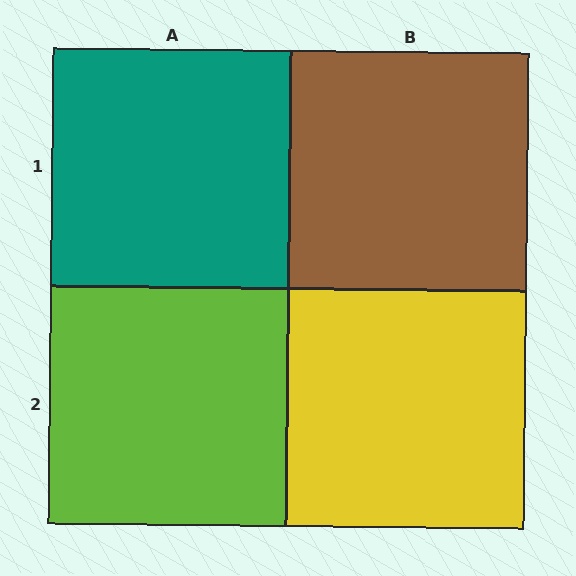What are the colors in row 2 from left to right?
Lime, yellow.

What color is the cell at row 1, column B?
Brown.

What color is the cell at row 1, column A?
Teal.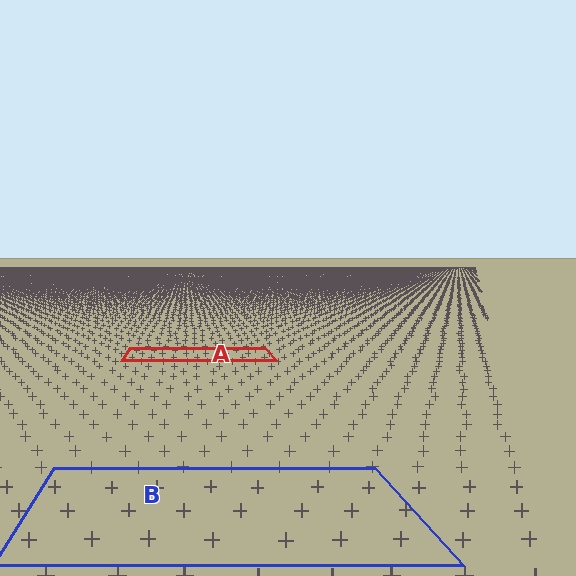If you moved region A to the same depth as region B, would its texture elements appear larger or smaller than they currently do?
They would appear larger. At a closer depth, the same texture elements are projected at a bigger on-screen size.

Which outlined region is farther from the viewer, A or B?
Region A is farther from the viewer — the texture elements inside it appear smaller and more densely packed.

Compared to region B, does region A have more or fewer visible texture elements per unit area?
Region A has more texture elements per unit area — they are packed more densely because it is farther away.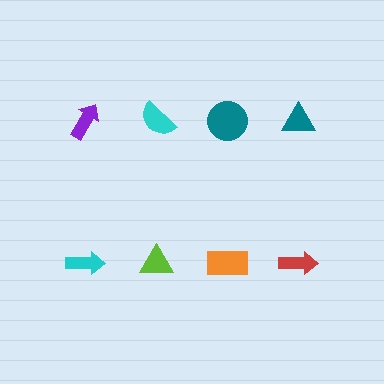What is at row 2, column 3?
An orange rectangle.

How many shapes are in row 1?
4 shapes.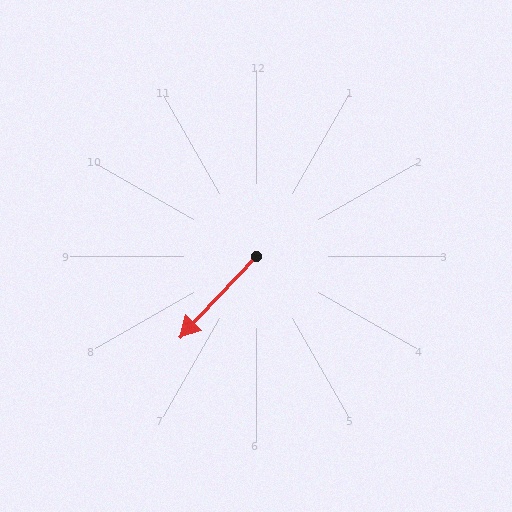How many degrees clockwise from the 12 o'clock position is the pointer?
Approximately 223 degrees.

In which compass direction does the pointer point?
Southwest.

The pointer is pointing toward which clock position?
Roughly 7 o'clock.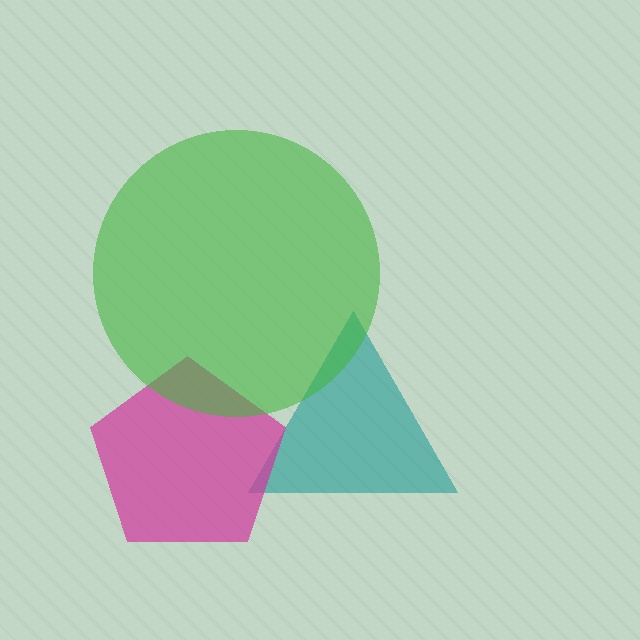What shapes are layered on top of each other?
The layered shapes are: a teal triangle, a magenta pentagon, a green circle.